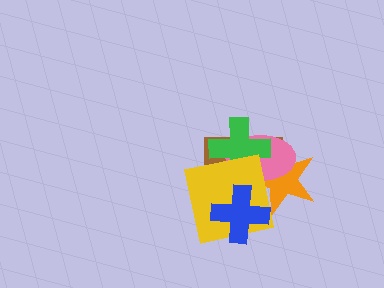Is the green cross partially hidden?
Yes, it is partially covered by another shape.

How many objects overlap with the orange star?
5 objects overlap with the orange star.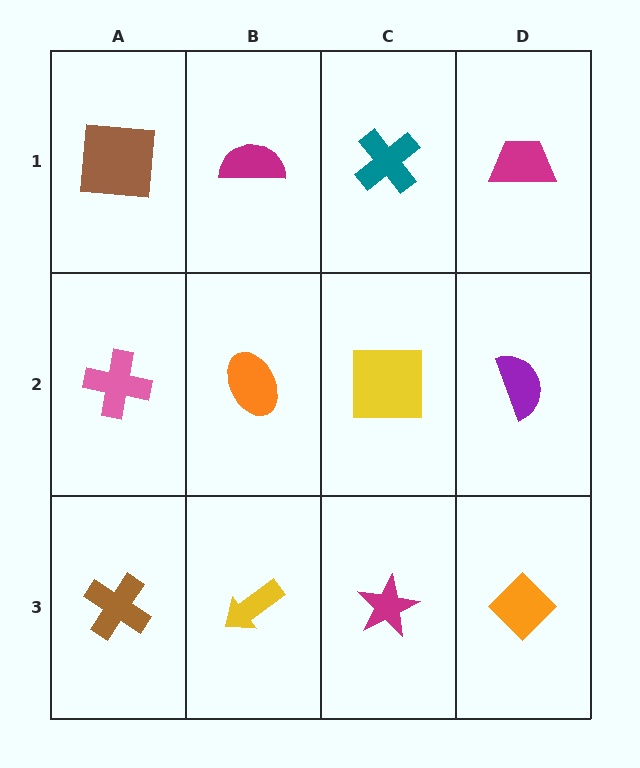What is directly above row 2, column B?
A magenta semicircle.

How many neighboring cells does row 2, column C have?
4.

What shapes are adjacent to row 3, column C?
A yellow square (row 2, column C), a yellow arrow (row 3, column B), an orange diamond (row 3, column D).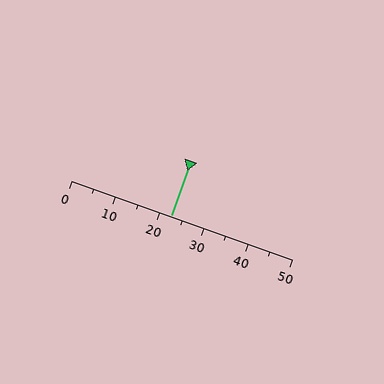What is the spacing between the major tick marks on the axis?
The major ticks are spaced 10 apart.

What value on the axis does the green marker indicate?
The marker indicates approximately 22.5.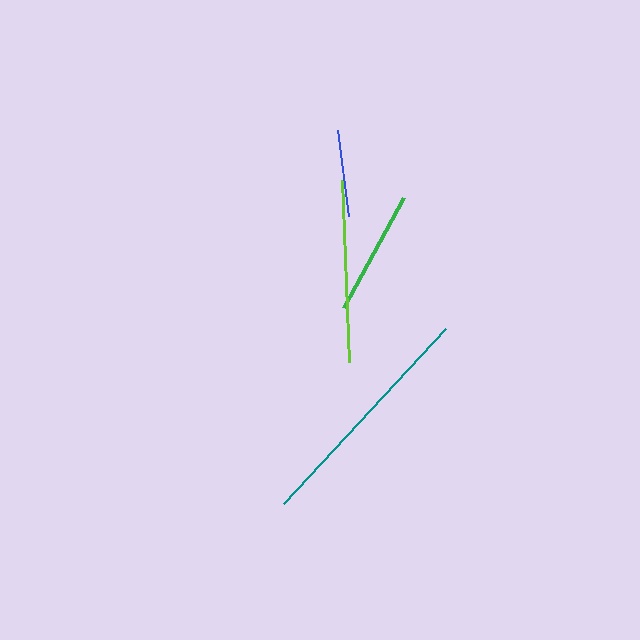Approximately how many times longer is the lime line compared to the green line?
The lime line is approximately 1.5 times the length of the green line.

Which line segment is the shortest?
The blue line is the shortest at approximately 86 pixels.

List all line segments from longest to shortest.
From longest to shortest: teal, lime, green, blue.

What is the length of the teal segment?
The teal segment is approximately 238 pixels long.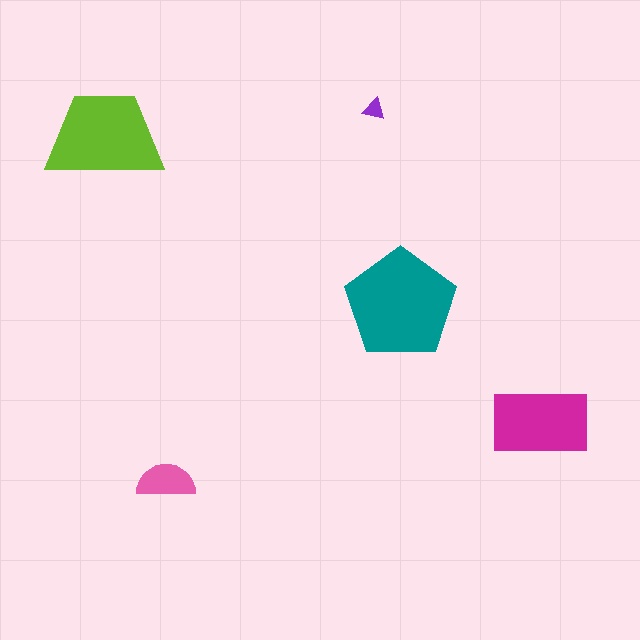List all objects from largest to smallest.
The teal pentagon, the lime trapezoid, the magenta rectangle, the pink semicircle, the purple triangle.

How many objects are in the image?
There are 5 objects in the image.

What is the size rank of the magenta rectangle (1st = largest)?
3rd.